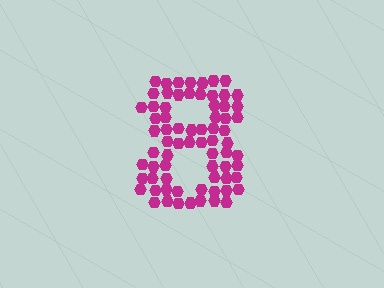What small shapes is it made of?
It is made of small hexagons.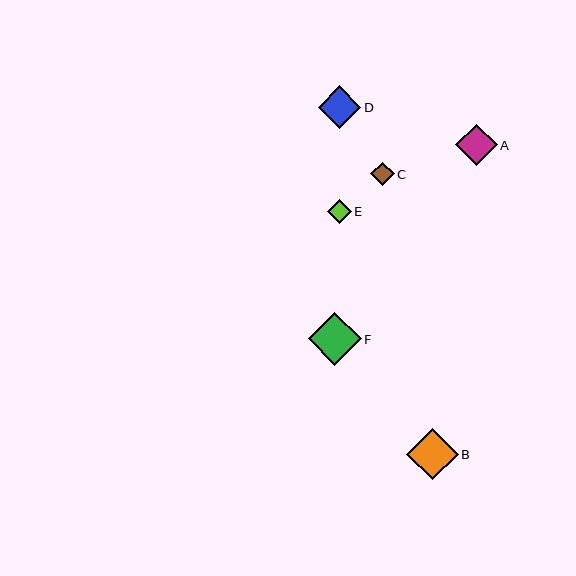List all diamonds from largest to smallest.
From largest to smallest: F, B, D, A, E, C.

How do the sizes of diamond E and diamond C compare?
Diamond E and diamond C are approximately the same size.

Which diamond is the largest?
Diamond F is the largest with a size of approximately 53 pixels.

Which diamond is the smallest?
Diamond C is the smallest with a size of approximately 23 pixels.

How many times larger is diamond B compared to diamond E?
Diamond B is approximately 2.1 times the size of diamond E.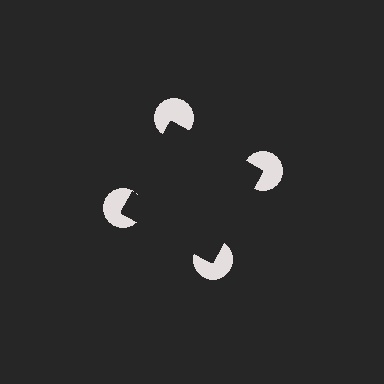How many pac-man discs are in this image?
There are 4 — one at each vertex of the illusory square.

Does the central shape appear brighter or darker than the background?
It typically appears slightly darker than the background, even though no actual brightness change is drawn.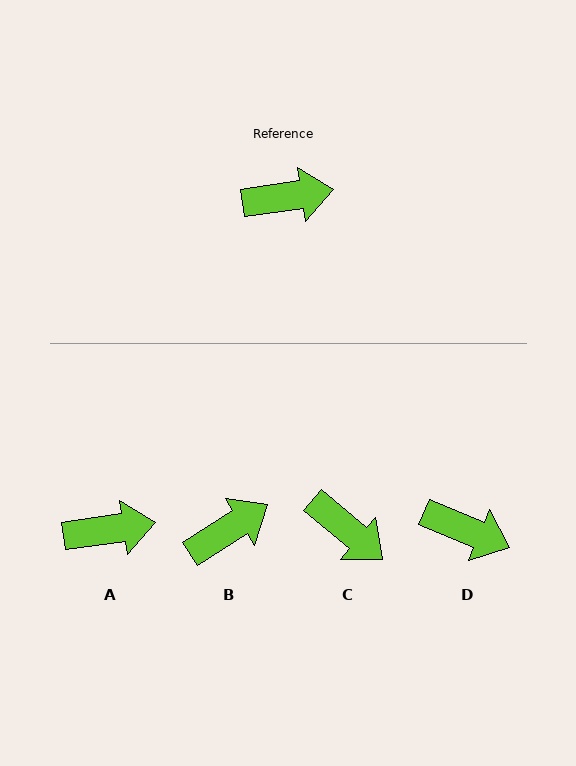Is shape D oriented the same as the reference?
No, it is off by about 31 degrees.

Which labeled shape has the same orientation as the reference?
A.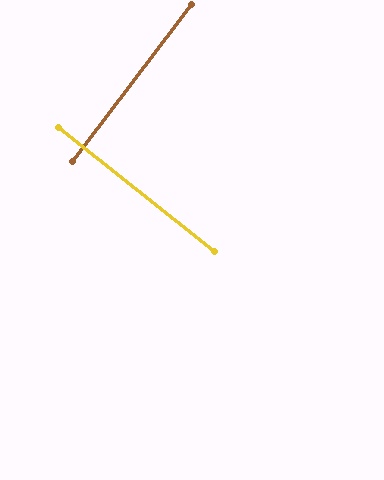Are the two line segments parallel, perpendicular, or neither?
Perpendicular — they meet at approximately 89°.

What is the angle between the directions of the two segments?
Approximately 89 degrees.